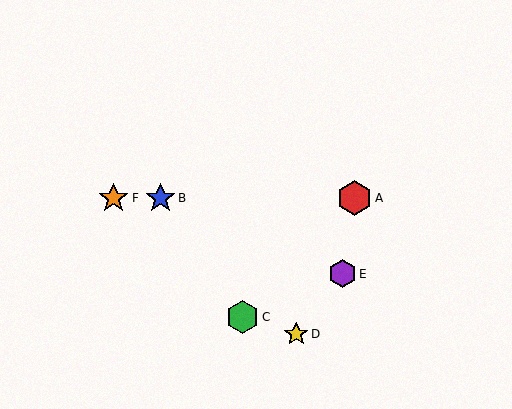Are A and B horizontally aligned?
Yes, both are at y≈198.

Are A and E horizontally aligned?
No, A is at y≈198 and E is at y≈274.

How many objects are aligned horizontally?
3 objects (A, B, F) are aligned horizontally.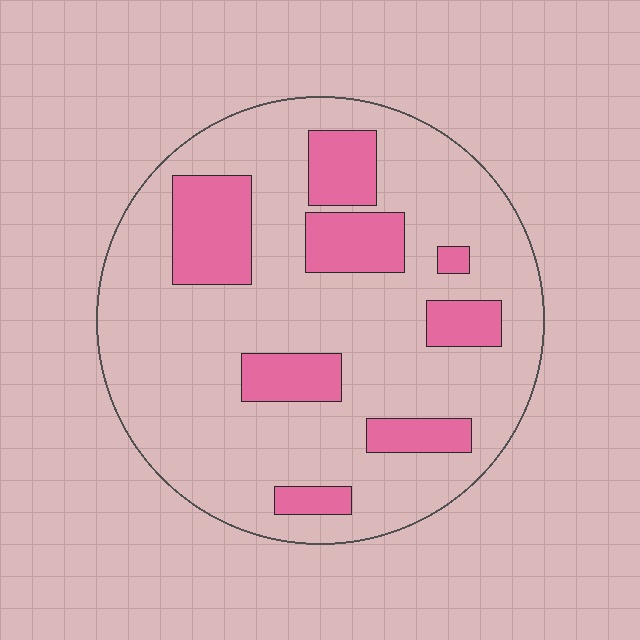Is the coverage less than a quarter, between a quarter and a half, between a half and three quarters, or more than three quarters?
Less than a quarter.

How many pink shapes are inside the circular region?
8.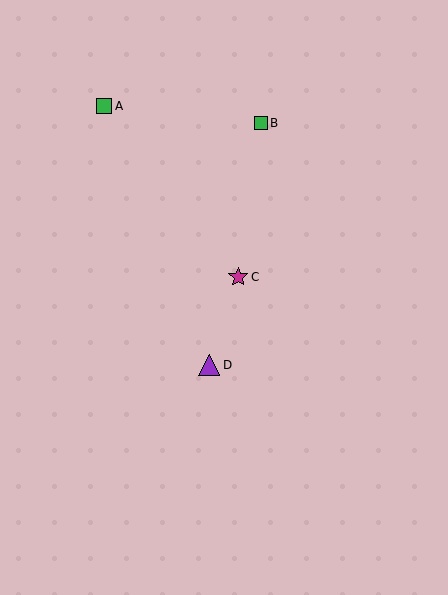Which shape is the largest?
The purple triangle (labeled D) is the largest.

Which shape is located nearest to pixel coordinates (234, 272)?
The magenta star (labeled C) at (238, 277) is nearest to that location.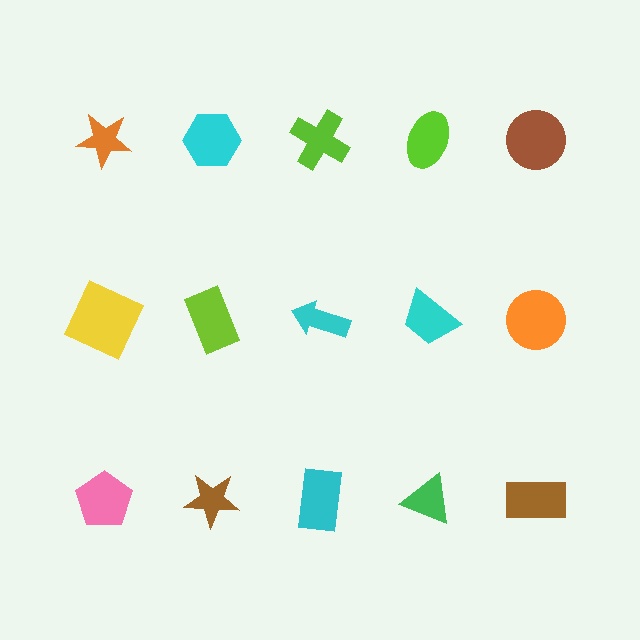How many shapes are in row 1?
5 shapes.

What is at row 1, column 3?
A lime cross.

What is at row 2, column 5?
An orange circle.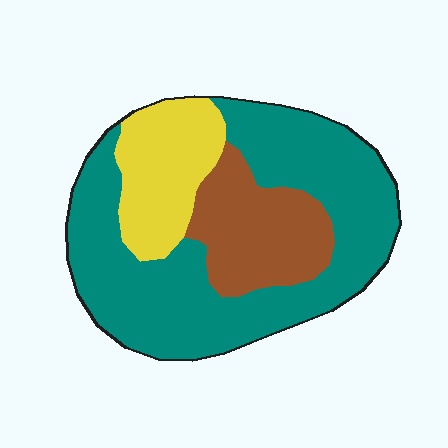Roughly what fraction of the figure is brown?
Brown covers 21% of the figure.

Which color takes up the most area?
Teal, at roughly 60%.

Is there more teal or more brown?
Teal.